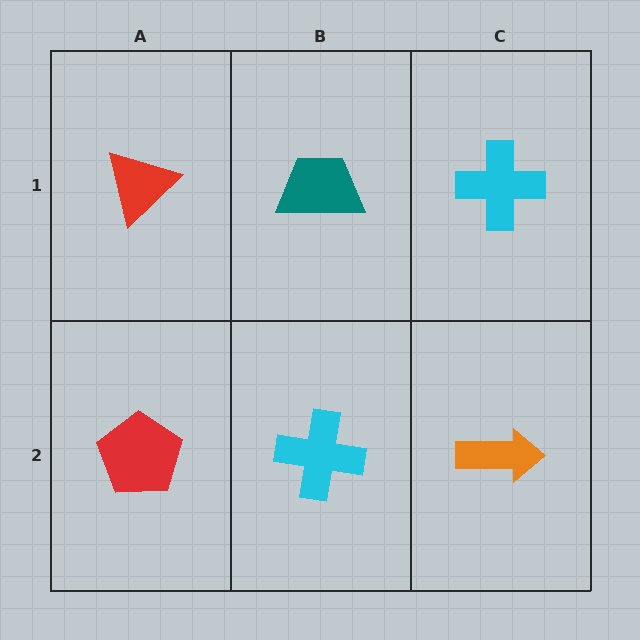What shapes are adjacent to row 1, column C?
An orange arrow (row 2, column C), a teal trapezoid (row 1, column B).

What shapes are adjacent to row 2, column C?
A cyan cross (row 1, column C), a cyan cross (row 2, column B).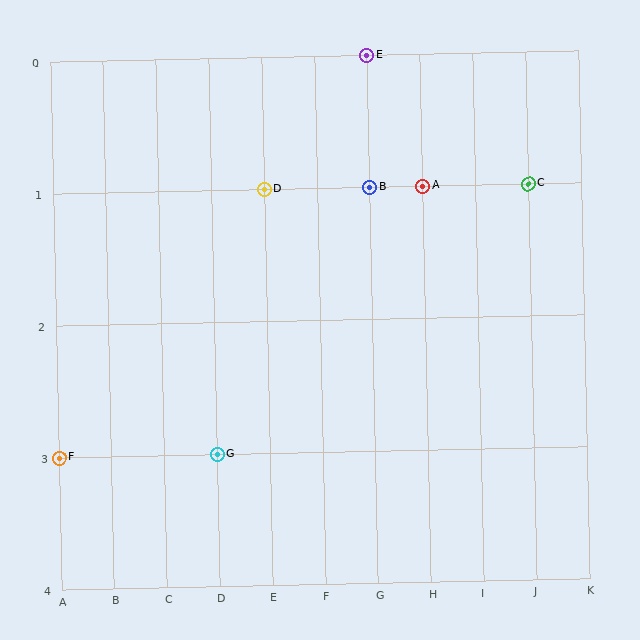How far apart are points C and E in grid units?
Points C and E are 3 columns and 1 row apart (about 3.2 grid units diagonally).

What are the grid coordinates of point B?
Point B is at grid coordinates (G, 1).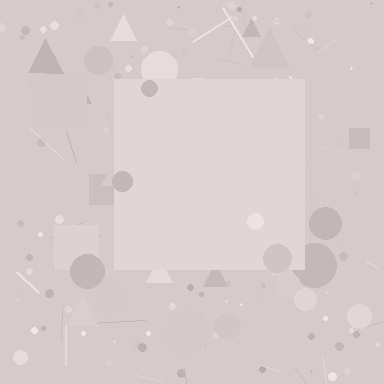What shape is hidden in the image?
A square is hidden in the image.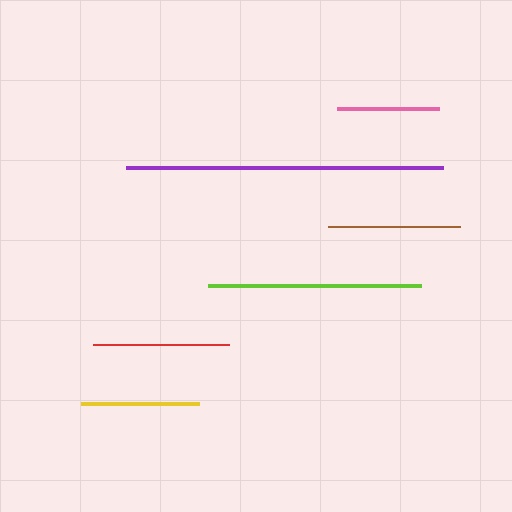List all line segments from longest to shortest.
From longest to shortest: purple, lime, red, brown, yellow, pink.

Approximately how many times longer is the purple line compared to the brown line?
The purple line is approximately 2.4 times the length of the brown line.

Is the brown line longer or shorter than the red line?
The red line is longer than the brown line.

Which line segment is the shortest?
The pink line is the shortest at approximately 103 pixels.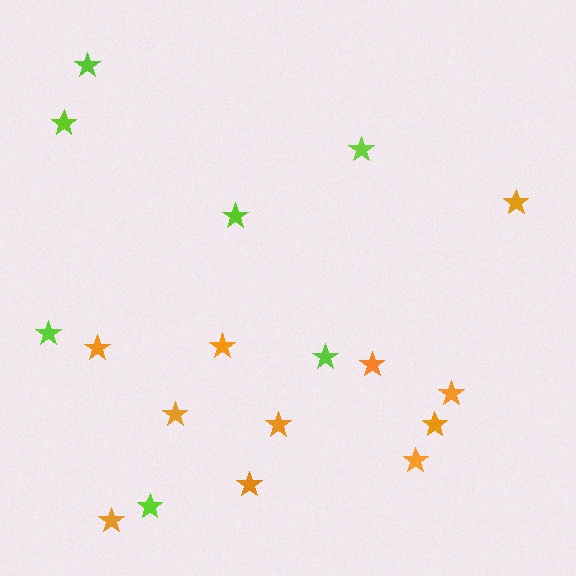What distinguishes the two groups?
There are 2 groups: one group of lime stars (7) and one group of orange stars (11).